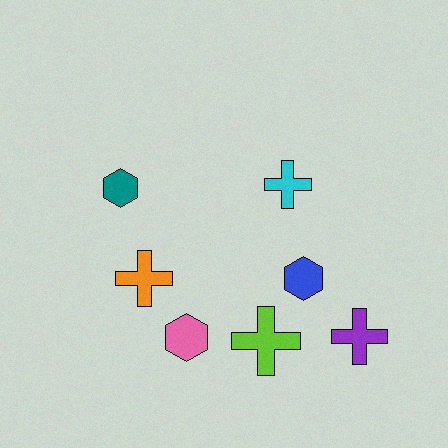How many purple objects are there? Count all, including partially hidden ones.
There is 1 purple object.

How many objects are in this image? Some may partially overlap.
There are 7 objects.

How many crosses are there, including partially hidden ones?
There are 4 crosses.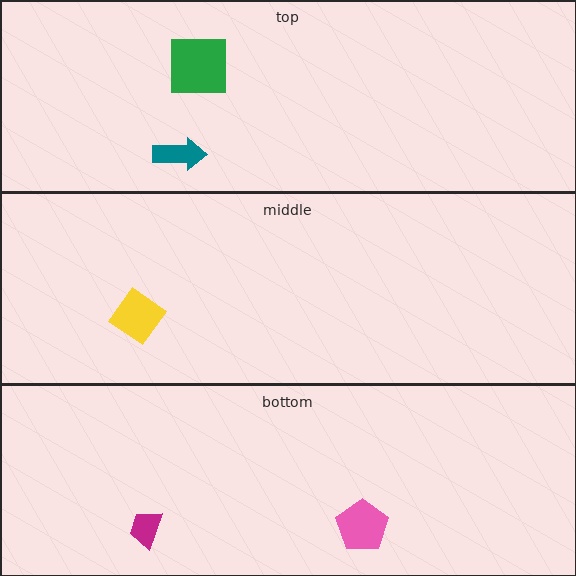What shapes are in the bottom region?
The pink pentagon, the magenta trapezoid.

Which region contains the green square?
The top region.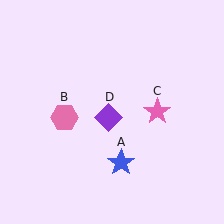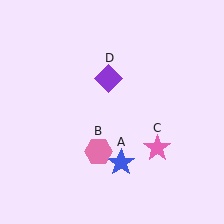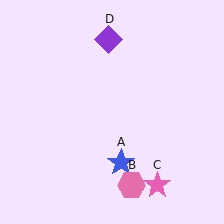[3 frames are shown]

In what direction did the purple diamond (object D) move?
The purple diamond (object D) moved up.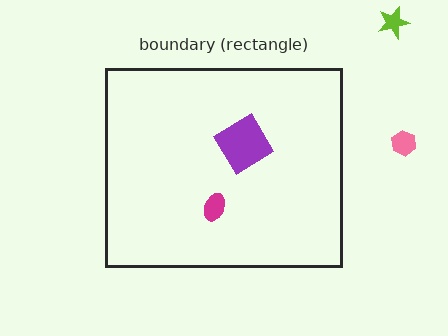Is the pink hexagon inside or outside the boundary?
Outside.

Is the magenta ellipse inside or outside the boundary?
Inside.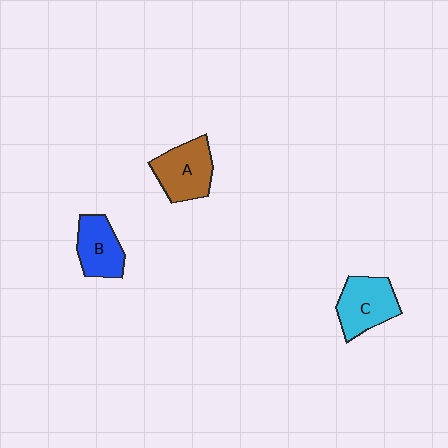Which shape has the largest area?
Shape C (cyan).